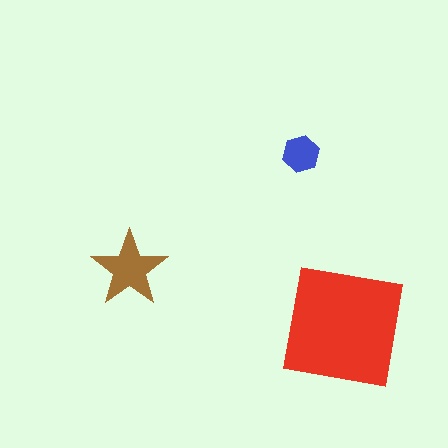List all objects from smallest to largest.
The blue hexagon, the brown star, the red square.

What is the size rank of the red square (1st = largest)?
1st.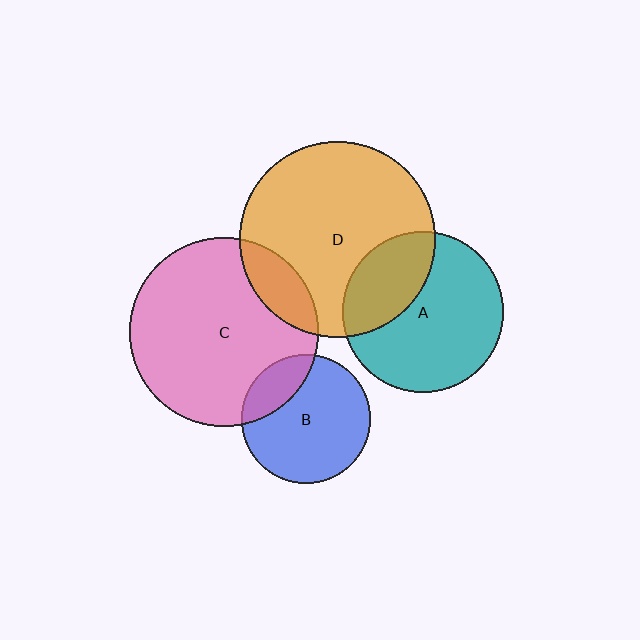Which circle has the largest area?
Circle D (orange).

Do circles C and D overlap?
Yes.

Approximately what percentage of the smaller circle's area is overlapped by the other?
Approximately 15%.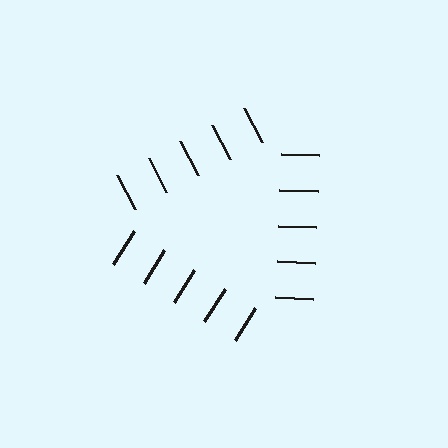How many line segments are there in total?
15 — 5 along each of the 3 edges.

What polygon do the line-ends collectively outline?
An illusory triangle — the line segments terminate on its edges but no continuous stroke is drawn.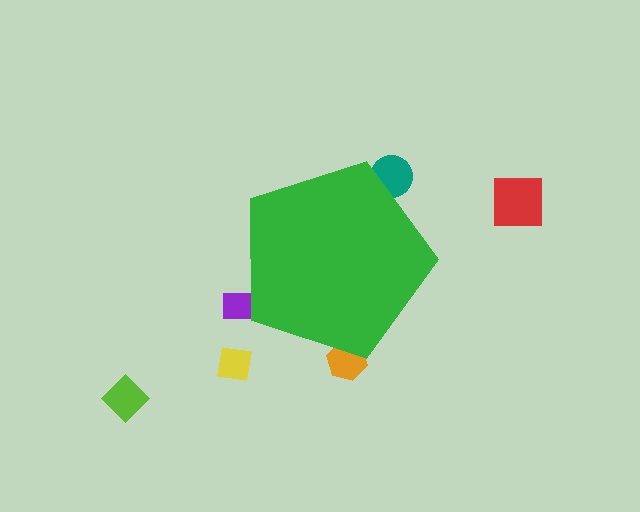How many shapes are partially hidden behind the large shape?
3 shapes are partially hidden.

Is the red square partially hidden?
No, the red square is fully visible.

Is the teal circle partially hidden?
Yes, the teal circle is partially hidden behind the green pentagon.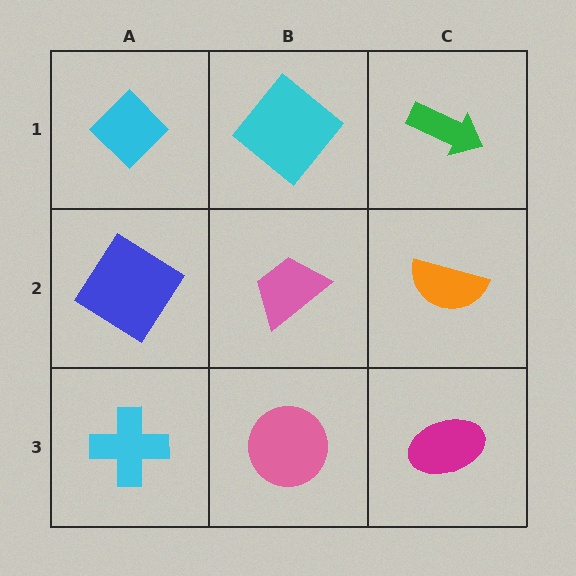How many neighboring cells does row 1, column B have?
3.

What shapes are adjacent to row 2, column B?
A cyan diamond (row 1, column B), a pink circle (row 3, column B), a blue diamond (row 2, column A), an orange semicircle (row 2, column C).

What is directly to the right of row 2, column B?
An orange semicircle.